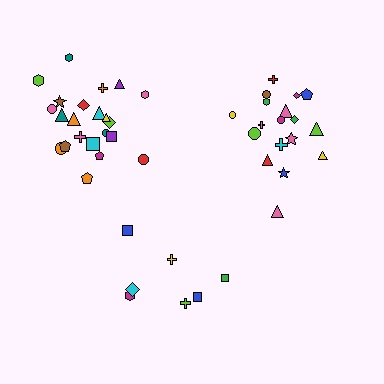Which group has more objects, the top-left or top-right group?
The top-left group.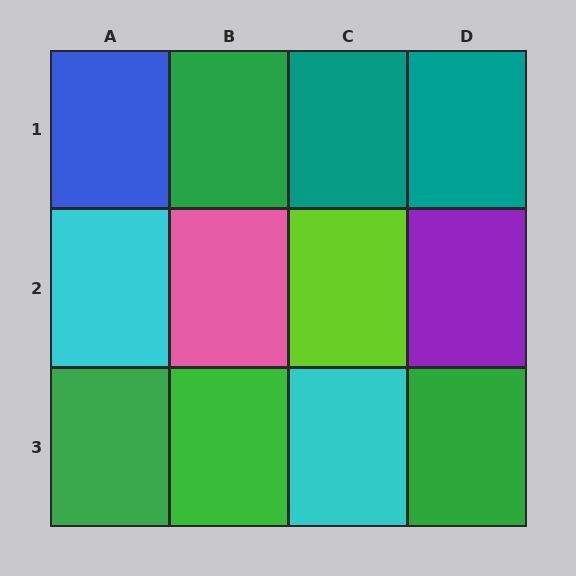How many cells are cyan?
2 cells are cyan.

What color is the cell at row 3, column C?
Cyan.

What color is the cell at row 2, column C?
Lime.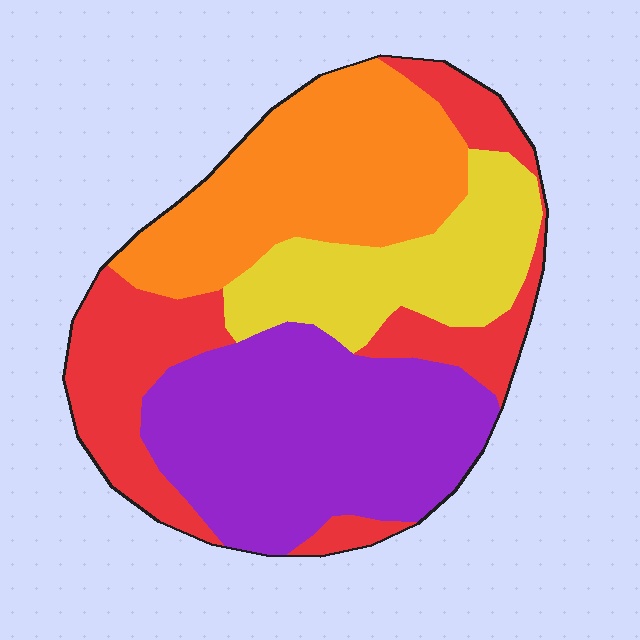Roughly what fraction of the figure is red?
Red takes up less than a quarter of the figure.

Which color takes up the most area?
Purple, at roughly 35%.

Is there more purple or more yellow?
Purple.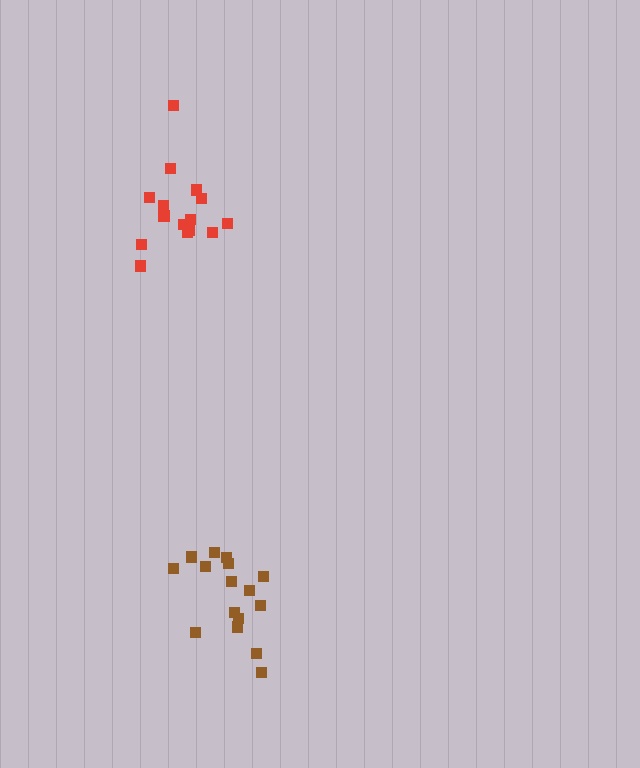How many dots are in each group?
Group 1: 15 dots, Group 2: 16 dots (31 total).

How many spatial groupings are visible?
There are 2 spatial groupings.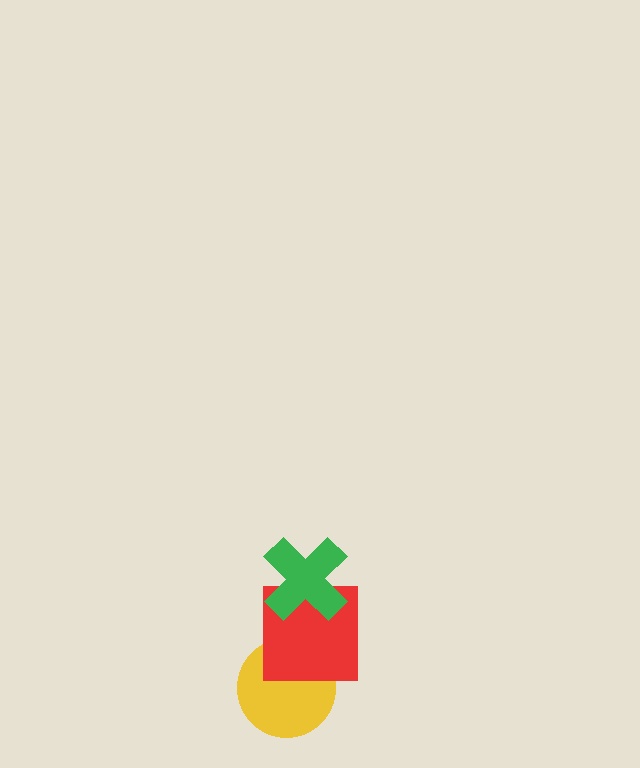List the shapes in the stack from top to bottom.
From top to bottom: the green cross, the red square, the yellow circle.